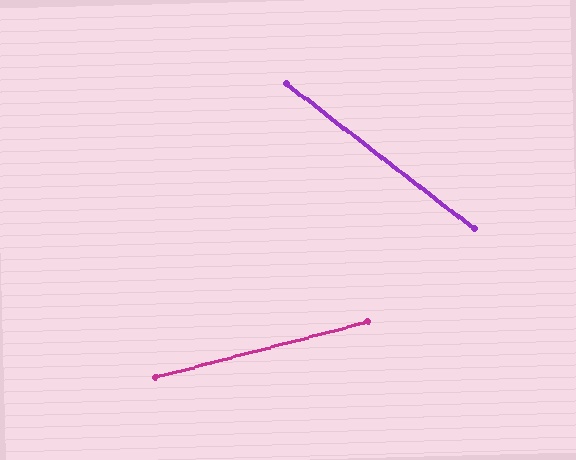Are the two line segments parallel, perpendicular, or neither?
Neither parallel nor perpendicular — they differ by about 52°.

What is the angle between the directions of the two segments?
Approximately 52 degrees.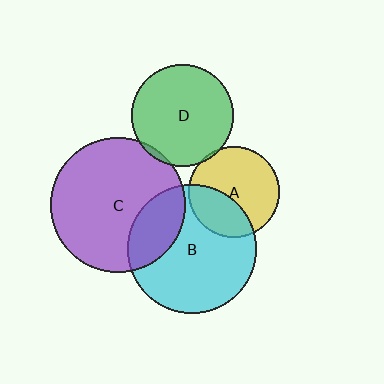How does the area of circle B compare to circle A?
Approximately 2.0 times.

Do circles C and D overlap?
Yes.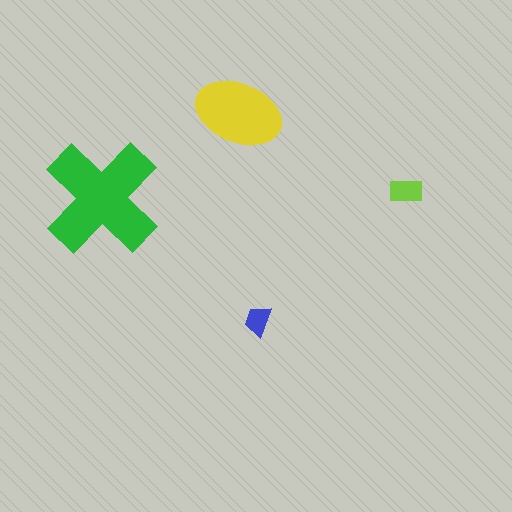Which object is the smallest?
The blue trapezoid.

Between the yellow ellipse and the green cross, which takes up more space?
The green cross.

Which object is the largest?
The green cross.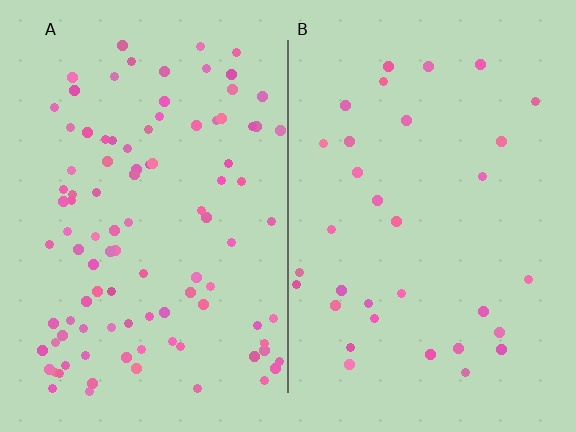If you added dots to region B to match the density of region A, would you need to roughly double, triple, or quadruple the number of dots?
Approximately triple.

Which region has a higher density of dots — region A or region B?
A (the left).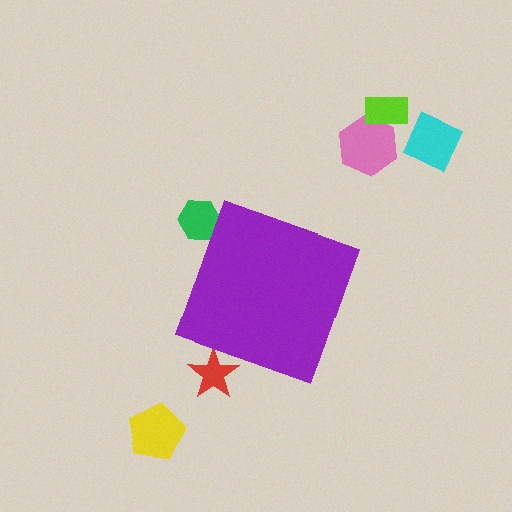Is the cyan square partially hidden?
No, the cyan square is fully visible.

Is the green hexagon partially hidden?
Yes, the green hexagon is partially hidden behind the purple diamond.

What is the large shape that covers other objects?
A purple diamond.